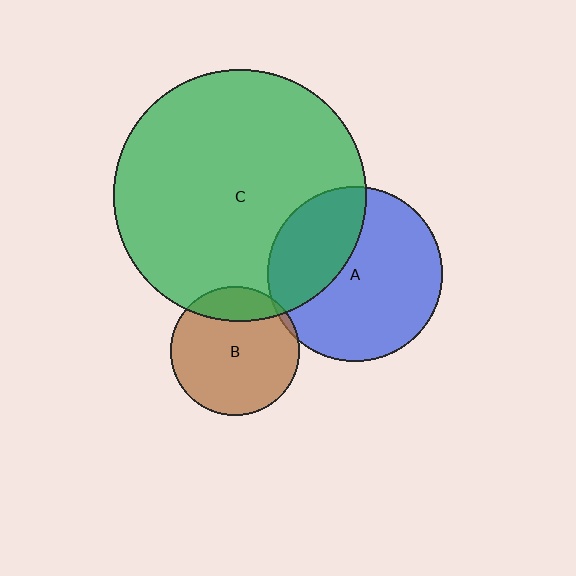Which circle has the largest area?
Circle C (green).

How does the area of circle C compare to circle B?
Approximately 3.8 times.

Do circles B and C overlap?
Yes.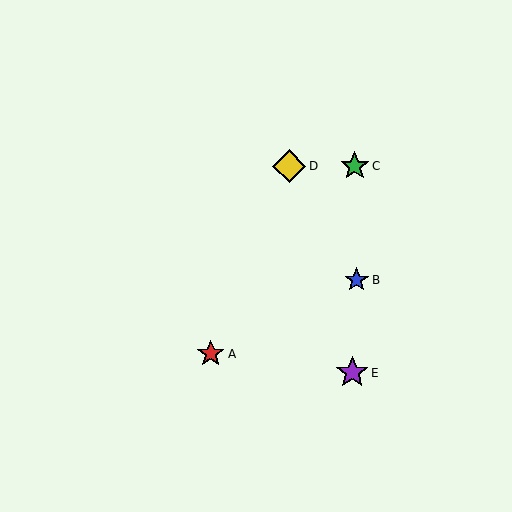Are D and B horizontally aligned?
No, D is at y≈166 and B is at y≈280.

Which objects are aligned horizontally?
Objects C, D are aligned horizontally.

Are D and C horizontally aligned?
Yes, both are at y≈166.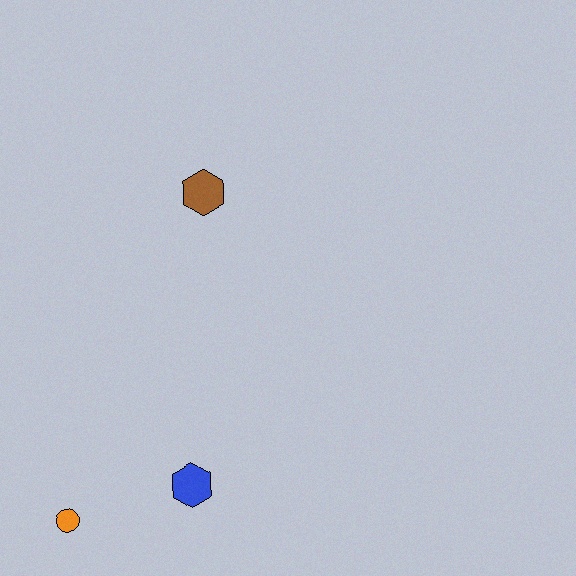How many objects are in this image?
There are 3 objects.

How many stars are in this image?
There are no stars.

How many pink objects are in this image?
There are no pink objects.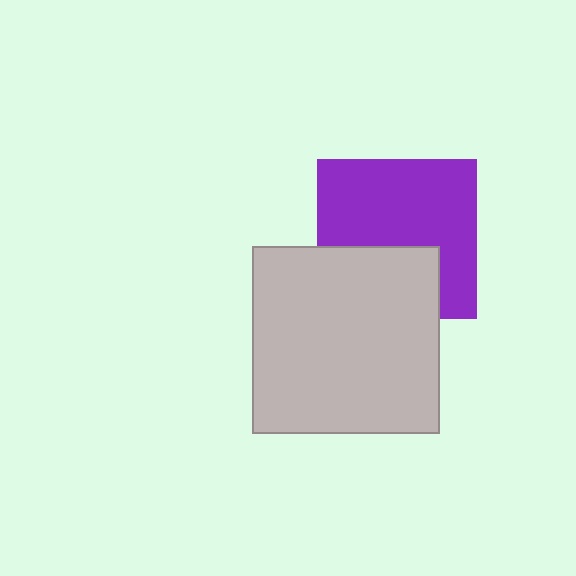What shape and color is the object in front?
The object in front is a light gray square.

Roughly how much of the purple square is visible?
About half of it is visible (roughly 65%).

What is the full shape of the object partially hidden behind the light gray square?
The partially hidden object is a purple square.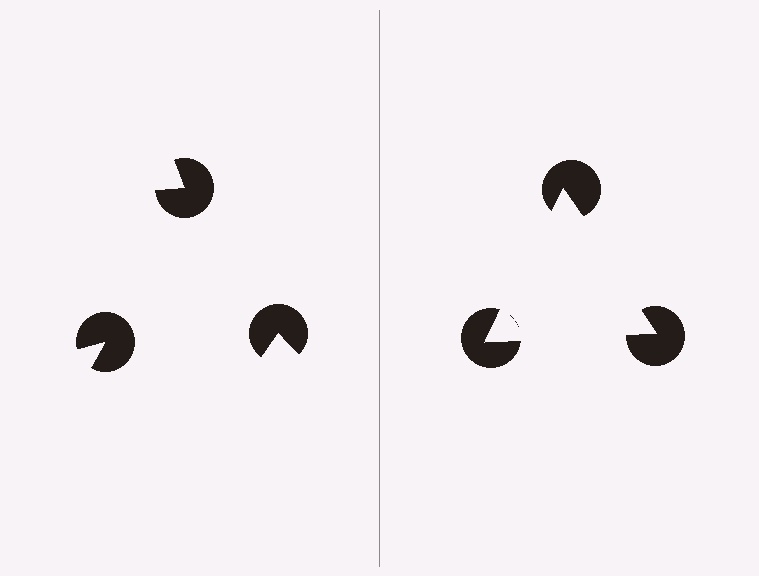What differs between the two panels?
The pac-man discs are positioned identically on both sides; only the wedge orientations differ. On the right they align to a triangle; on the left they are misaligned.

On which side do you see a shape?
An illusory triangle appears on the right side. On the left side the wedge cuts are rotated, so no coherent shape forms.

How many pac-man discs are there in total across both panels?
6 — 3 on each side.